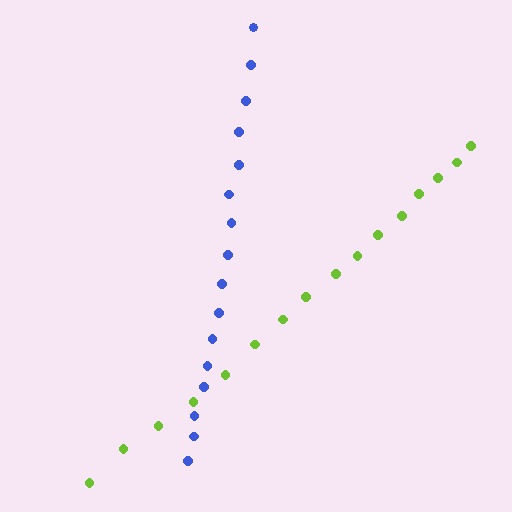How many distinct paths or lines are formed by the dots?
There are 2 distinct paths.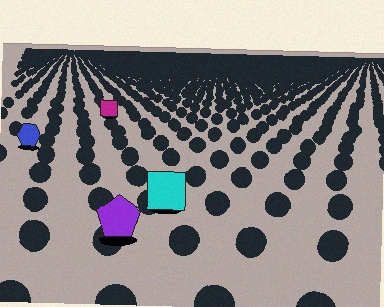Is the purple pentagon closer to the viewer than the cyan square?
Yes. The purple pentagon is closer — you can tell from the texture gradient: the ground texture is coarser near it.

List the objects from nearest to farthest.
From nearest to farthest: the purple pentagon, the cyan square, the blue hexagon, the magenta square.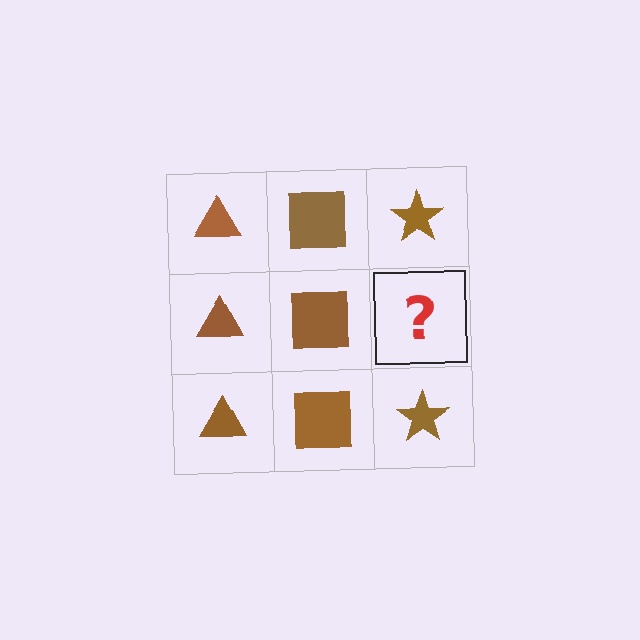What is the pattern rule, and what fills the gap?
The rule is that each column has a consistent shape. The gap should be filled with a brown star.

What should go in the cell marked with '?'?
The missing cell should contain a brown star.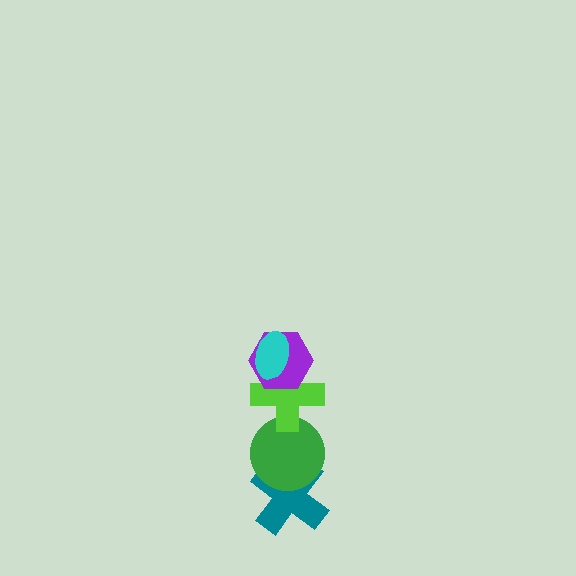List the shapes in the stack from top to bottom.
From top to bottom: the cyan ellipse, the purple hexagon, the lime cross, the green circle, the teal cross.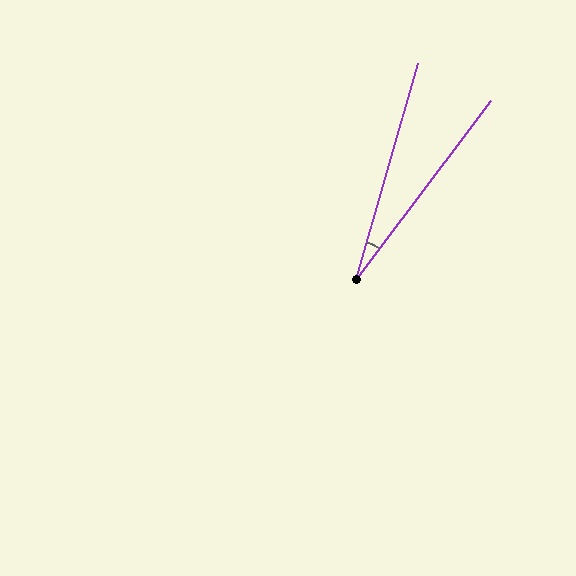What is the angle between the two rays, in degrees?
Approximately 21 degrees.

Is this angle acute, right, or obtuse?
It is acute.